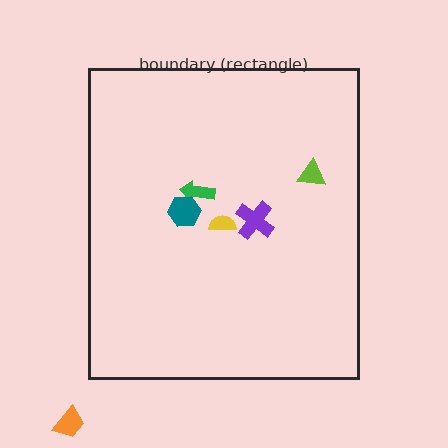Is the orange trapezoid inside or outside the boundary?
Outside.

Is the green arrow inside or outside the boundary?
Inside.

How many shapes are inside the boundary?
5 inside, 1 outside.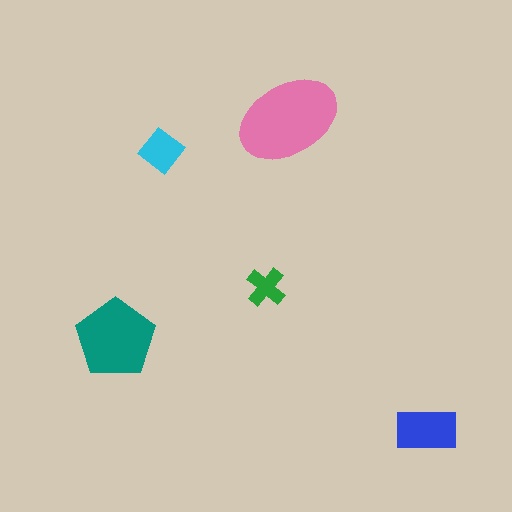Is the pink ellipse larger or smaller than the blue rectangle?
Larger.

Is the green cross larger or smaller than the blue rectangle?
Smaller.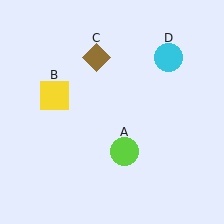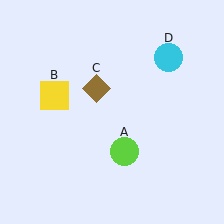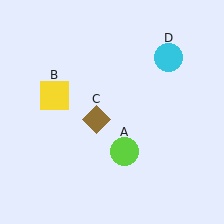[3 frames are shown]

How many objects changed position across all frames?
1 object changed position: brown diamond (object C).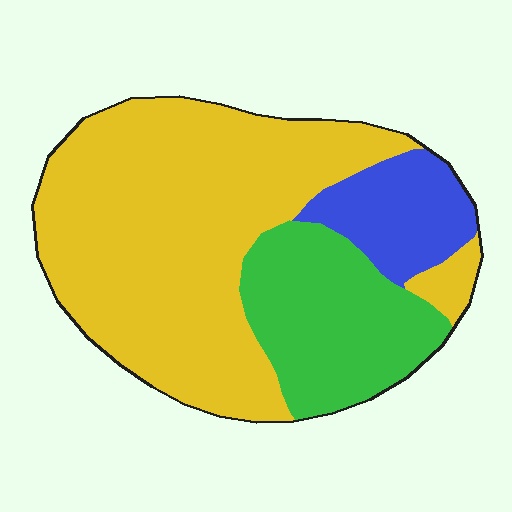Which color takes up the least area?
Blue, at roughly 15%.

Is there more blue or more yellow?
Yellow.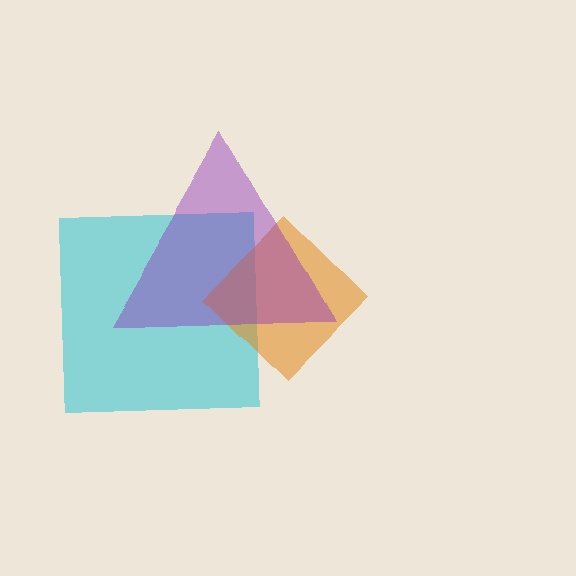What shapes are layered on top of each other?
The layered shapes are: a cyan square, an orange diamond, a purple triangle.